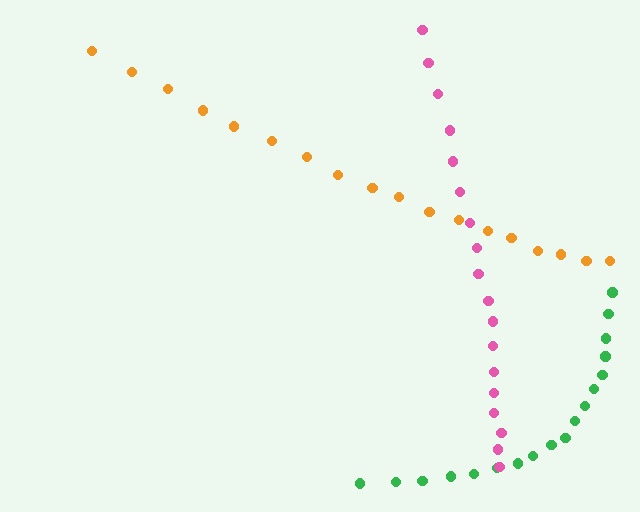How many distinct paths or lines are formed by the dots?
There are 3 distinct paths.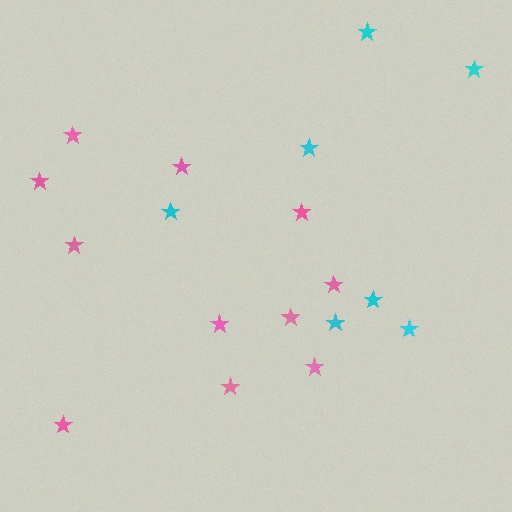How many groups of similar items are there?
There are 2 groups: one group of pink stars (11) and one group of cyan stars (7).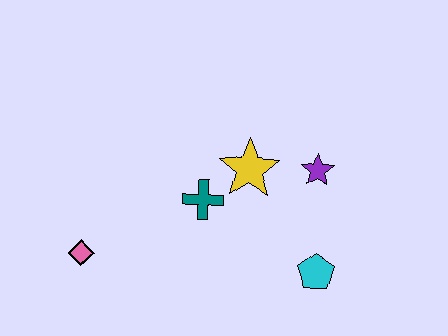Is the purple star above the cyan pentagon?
Yes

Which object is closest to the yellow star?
The teal cross is closest to the yellow star.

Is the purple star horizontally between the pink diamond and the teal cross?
No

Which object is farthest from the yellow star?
The pink diamond is farthest from the yellow star.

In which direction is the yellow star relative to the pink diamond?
The yellow star is to the right of the pink diamond.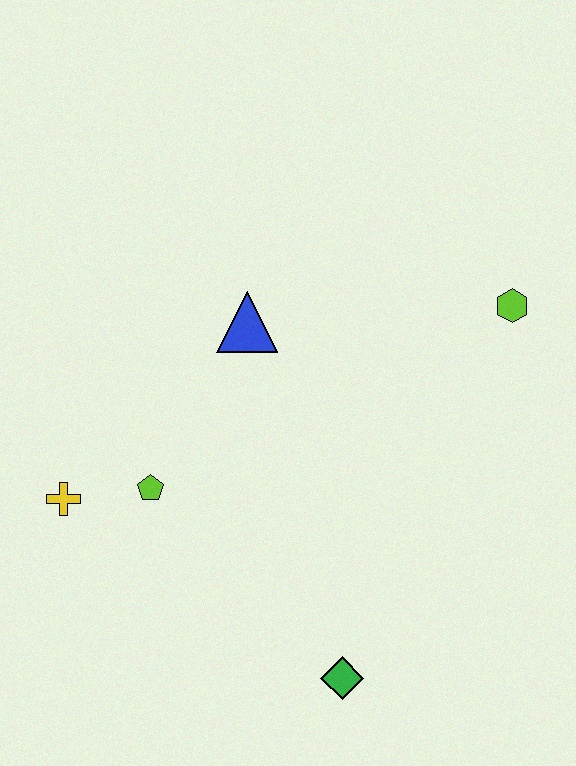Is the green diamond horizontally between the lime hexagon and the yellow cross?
Yes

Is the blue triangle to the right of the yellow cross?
Yes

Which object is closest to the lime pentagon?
The yellow cross is closest to the lime pentagon.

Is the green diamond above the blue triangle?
No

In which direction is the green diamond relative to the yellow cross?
The green diamond is to the right of the yellow cross.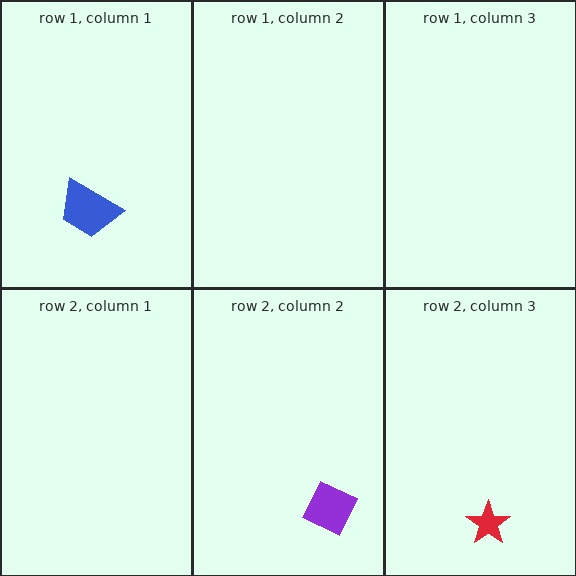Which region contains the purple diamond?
The row 2, column 2 region.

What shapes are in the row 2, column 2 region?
The purple diamond.